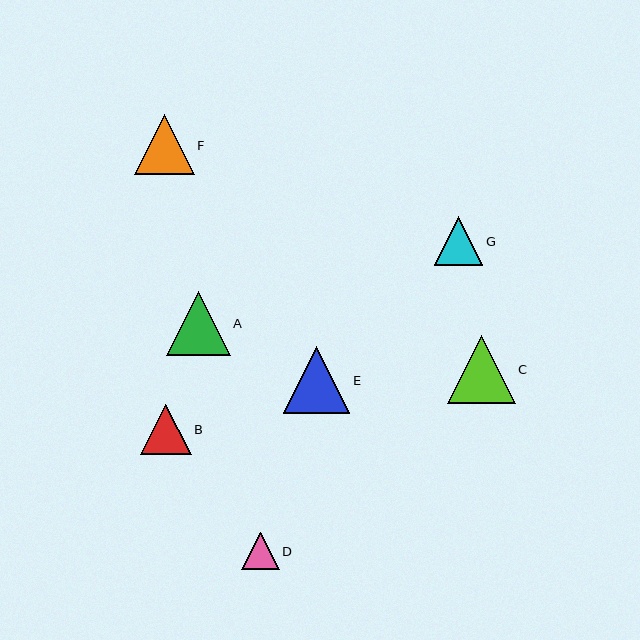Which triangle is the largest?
Triangle C is the largest with a size of approximately 68 pixels.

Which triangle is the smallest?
Triangle D is the smallest with a size of approximately 37 pixels.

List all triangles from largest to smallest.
From largest to smallest: C, E, A, F, B, G, D.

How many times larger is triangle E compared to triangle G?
Triangle E is approximately 1.4 times the size of triangle G.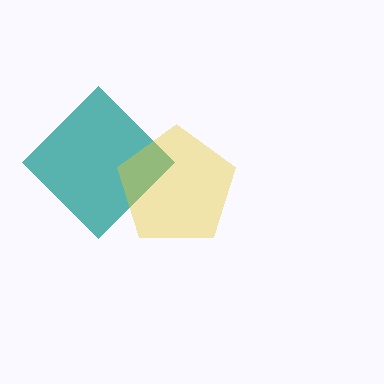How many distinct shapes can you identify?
There are 2 distinct shapes: a teal diamond, a yellow pentagon.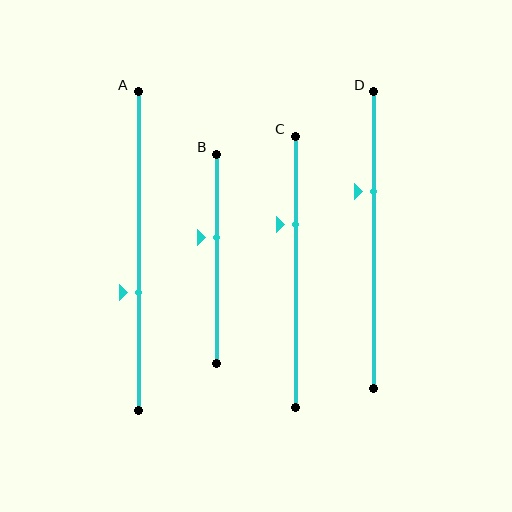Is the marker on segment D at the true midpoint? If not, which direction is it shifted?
No, the marker on segment D is shifted upward by about 16% of the segment length.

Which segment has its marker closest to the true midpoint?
Segment B has its marker closest to the true midpoint.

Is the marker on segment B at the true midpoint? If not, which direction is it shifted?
No, the marker on segment B is shifted upward by about 10% of the segment length.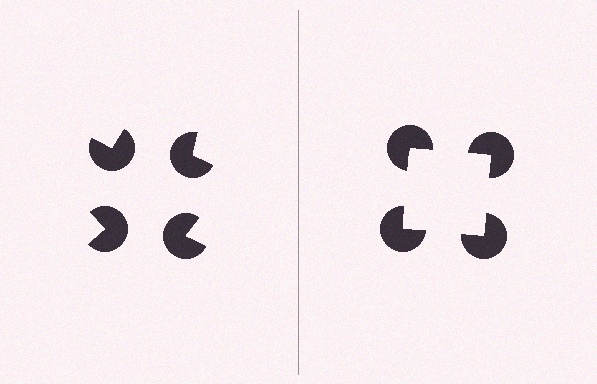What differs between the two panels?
The pac-man discs are positioned identically on both sides; only the wedge orientations differ. On the right they align to a square; on the left they are misaligned.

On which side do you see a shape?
An illusory square appears on the right side. On the left side the wedge cuts are rotated, so no coherent shape forms.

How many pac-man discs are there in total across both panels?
8 — 4 on each side.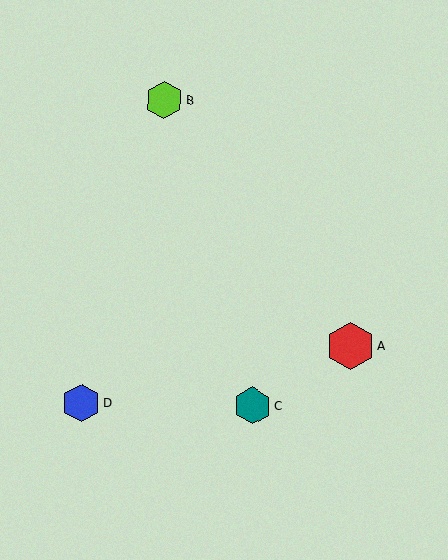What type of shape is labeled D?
Shape D is a blue hexagon.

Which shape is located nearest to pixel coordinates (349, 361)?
The red hexagon (labeled A) at (351, 346) is nearest to that location.